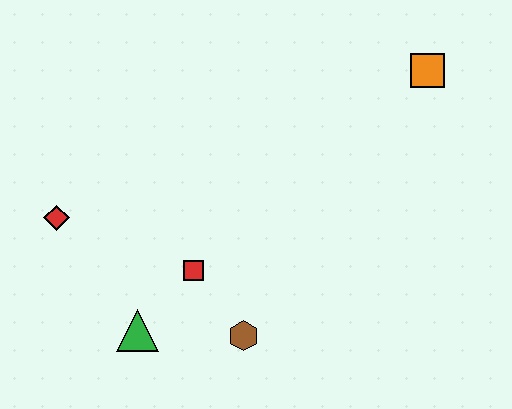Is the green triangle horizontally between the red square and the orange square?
No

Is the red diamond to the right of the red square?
No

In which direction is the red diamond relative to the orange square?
The red diamond is to the left of the orange square.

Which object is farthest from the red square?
The orange square is farthest from the red square.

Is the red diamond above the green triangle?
Yes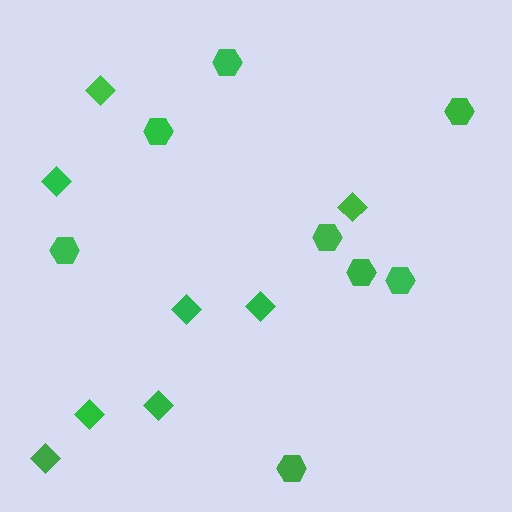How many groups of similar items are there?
There are 2 groups: one group of hexagons (8) and one group of diamonds (8).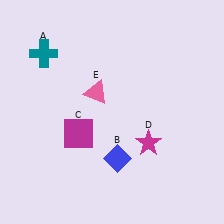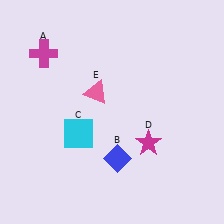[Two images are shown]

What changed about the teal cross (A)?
In Image 1, A is teal. In Image 2, it changed to magenta.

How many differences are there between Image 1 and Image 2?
There are 2 differences between the two images.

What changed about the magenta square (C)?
In Image 1, C is magenta. In Image 2, it changed to cyan.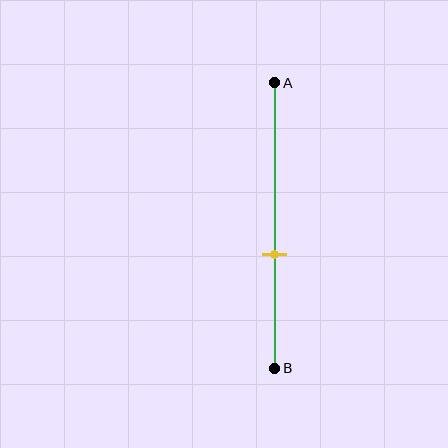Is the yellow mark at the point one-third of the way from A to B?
No, the mark is at about 60% from A, not at the 33% one-third point.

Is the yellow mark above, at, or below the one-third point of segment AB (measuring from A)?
The yellow mark is below the one-third point of segment AB.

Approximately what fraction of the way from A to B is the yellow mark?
The yellow mark is approximately 60% of the way from A to B.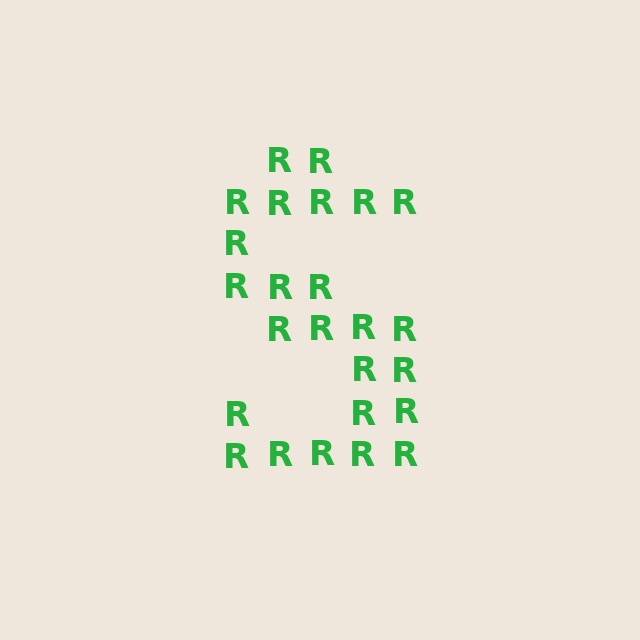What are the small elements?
The small elements are letter R's.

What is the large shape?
The large shape is the letter S.